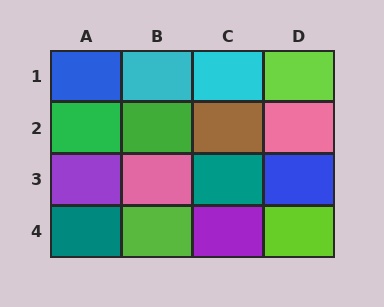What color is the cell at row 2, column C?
Brown.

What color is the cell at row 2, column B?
Green.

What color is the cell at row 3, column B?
Pink.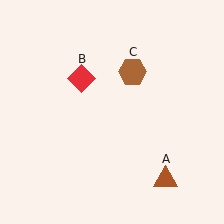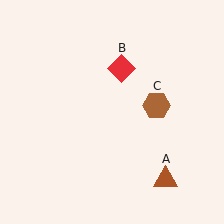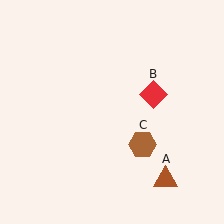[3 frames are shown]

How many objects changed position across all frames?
2 objects changed position: red diamond (object B), brown hexagon (object C).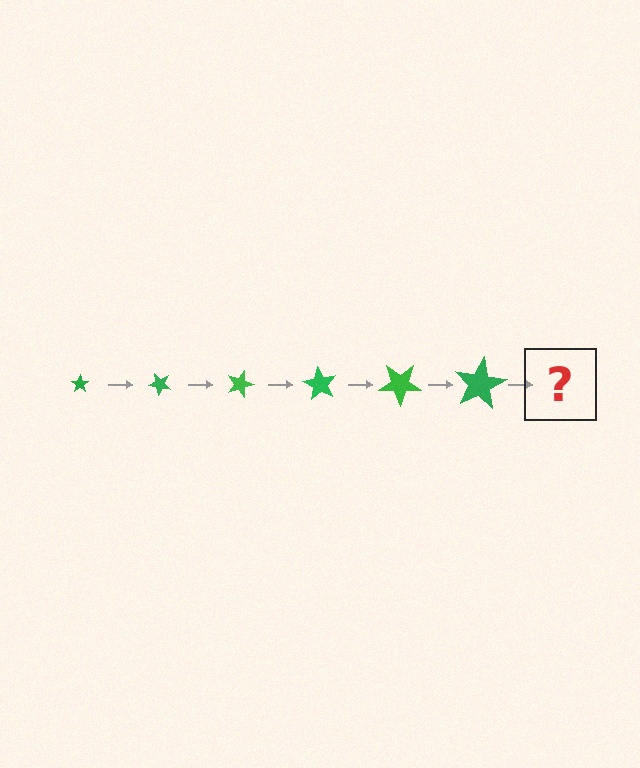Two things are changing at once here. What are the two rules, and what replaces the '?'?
The two rules are that the star grows larger each step and it rotates 45 degrees each step. The '?' should be a star, larger than the previous one and rotated 270 degrees from the start.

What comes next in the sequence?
The next element should be a star, larger than the previous one and rotated 270 degrees from the start.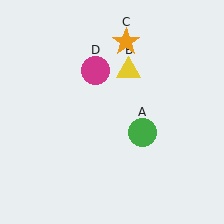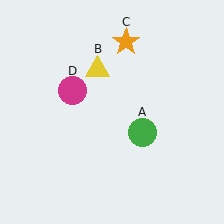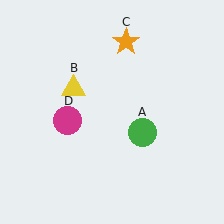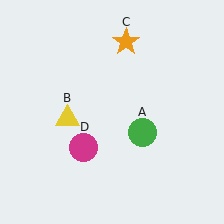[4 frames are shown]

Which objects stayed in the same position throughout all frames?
Green circle (object A) and orange star (object C) remained stationary.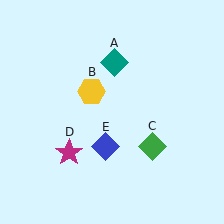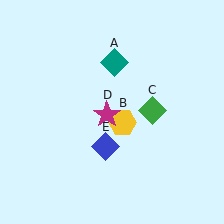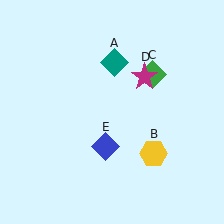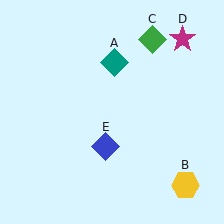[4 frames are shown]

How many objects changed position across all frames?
3 objects changed position: yellow hexagon (object B), green diamond (object C), magenta star (object D).